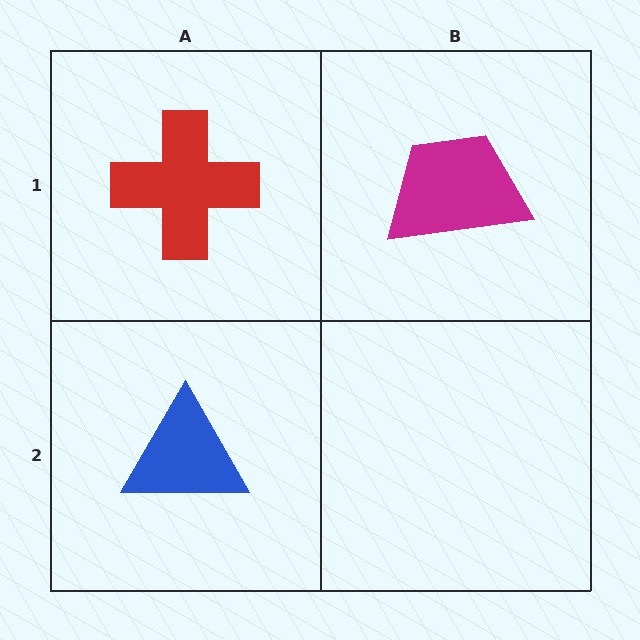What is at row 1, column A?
A red cross.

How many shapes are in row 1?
2 shapes.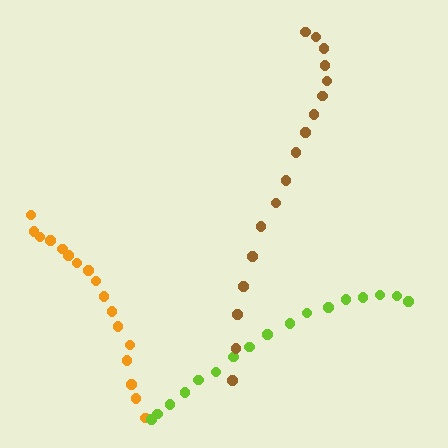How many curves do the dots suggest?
There are 3 distinct paths.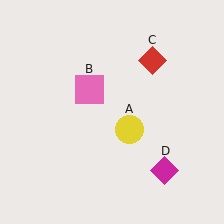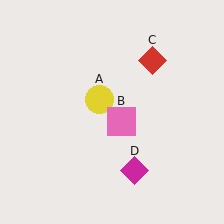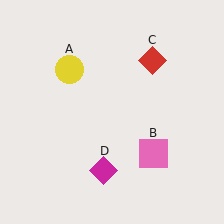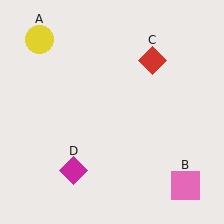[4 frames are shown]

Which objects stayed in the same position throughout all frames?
Red diamond (object C) remained stationary.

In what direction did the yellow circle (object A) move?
The yellow circle (object A) moved up and to the left.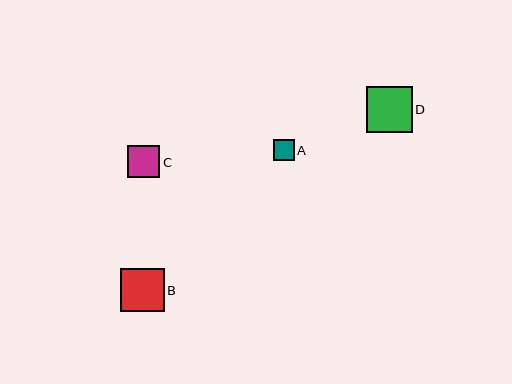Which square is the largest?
Square D is the largest with a size of approximately 46 pixels.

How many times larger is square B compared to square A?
Square B is approximately 2.1 times the size of square A.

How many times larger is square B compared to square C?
Square B is approximately 1.4 times the size of square C.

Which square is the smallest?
Square A is the smallest with a size of approximately 21 pixels.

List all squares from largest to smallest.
From largest to smallest: D, B, C, A.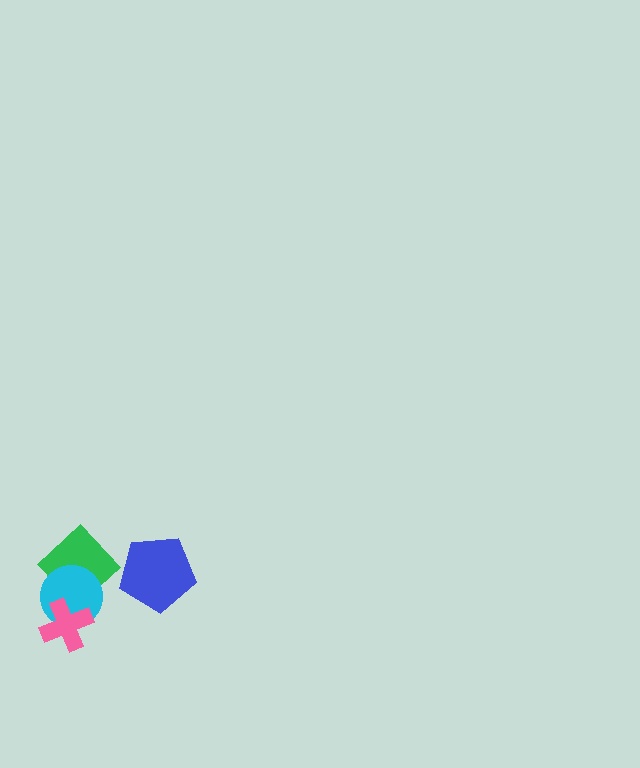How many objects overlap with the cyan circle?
2 objects overlap with the cyan circle.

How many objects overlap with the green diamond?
1 object overlaps with the green diamond.